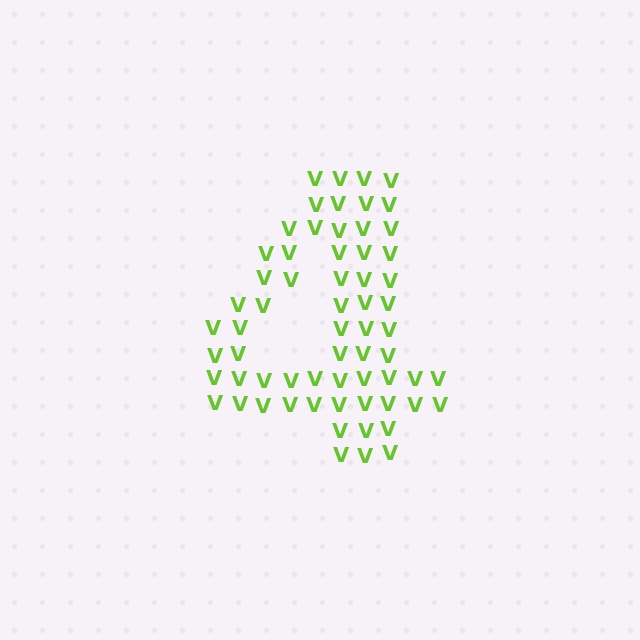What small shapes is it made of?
It is made of small letter V's.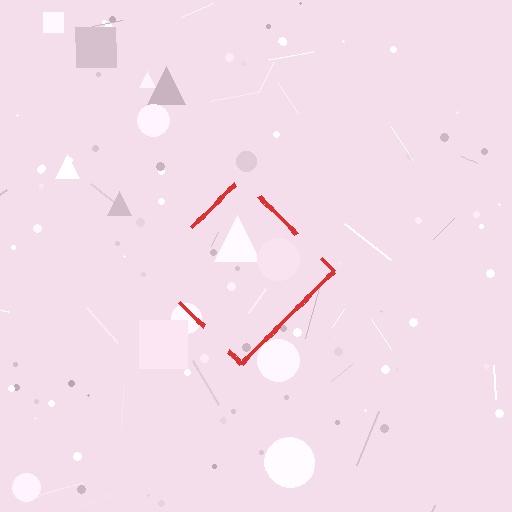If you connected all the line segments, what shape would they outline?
They would outline a diamond.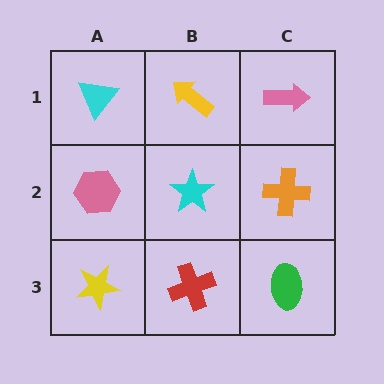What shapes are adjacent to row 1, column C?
An orange cross (row 2, column C), a yellow arrow (row 1, column B).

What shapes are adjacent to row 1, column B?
A cyan star (row 2, column B), a cyan triangle (row 1, column A), a pink arrow (row 1, column C).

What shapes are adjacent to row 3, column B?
A cyan star (row 2, column B), a yellow star (row 3, column A), a green ellipse (row 3, column C).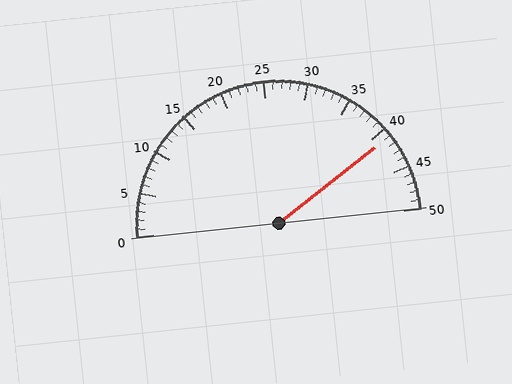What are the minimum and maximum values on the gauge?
The gauge ranges from 0 to 50.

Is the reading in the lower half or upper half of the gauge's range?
The reading is in the upper half of the range (0 to 50).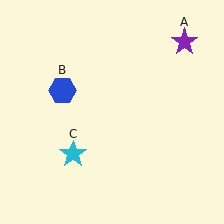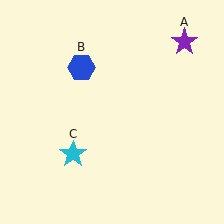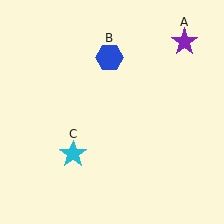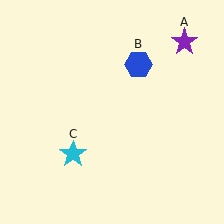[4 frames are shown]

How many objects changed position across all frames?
1 object changed position: blue hexagon (object B).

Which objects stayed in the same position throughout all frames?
Purple star (object A) and cyan star (object C) remained stationary.